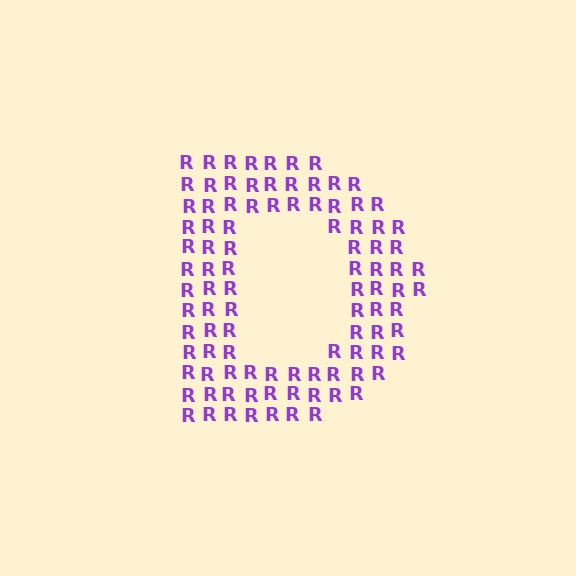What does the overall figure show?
The overall figure shows the letter D.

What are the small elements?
The small elements are letter R's.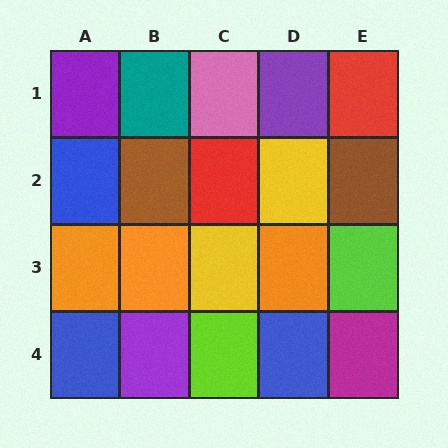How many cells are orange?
3 cells are orange.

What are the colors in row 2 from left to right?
Blue, brown, red, yellow, brown.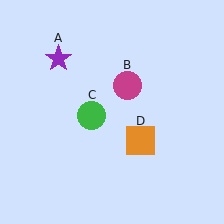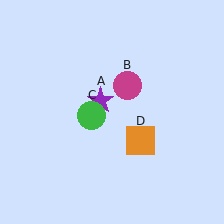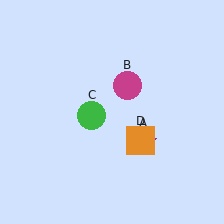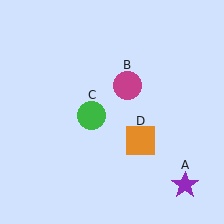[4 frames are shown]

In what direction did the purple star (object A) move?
The purple star (object A) moved down and to the right.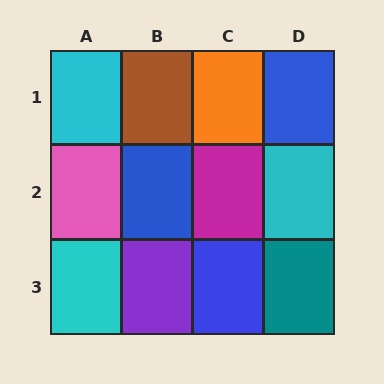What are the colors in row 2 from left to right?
Pink, blue, magenta, cyan.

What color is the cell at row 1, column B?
Brown.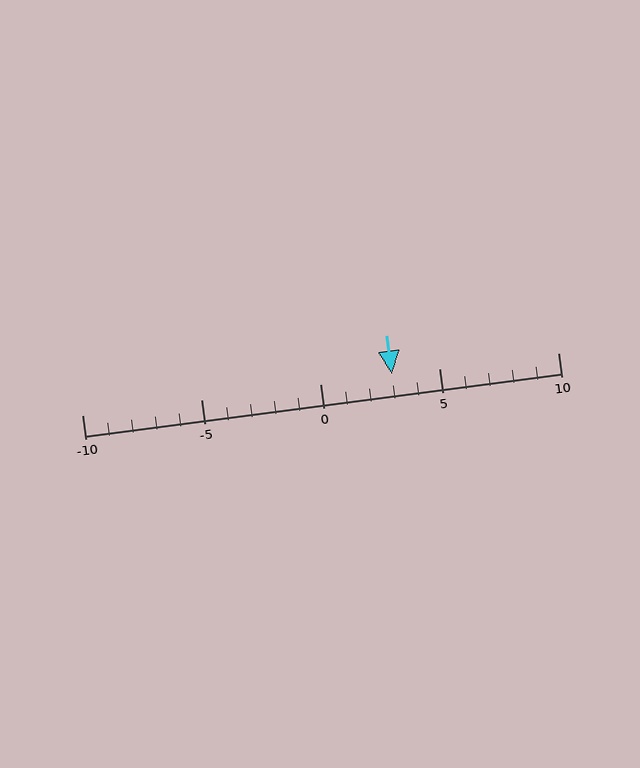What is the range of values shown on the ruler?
The ruler shows values from -10 to 10.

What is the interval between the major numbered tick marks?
The major tick marks are spaced 5 units apart.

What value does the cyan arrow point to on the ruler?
The cyan arrow points to approximately 3.